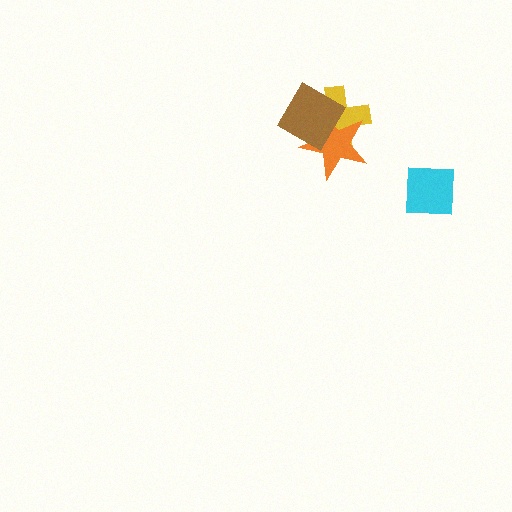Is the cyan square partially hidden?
No, no other shape covers it.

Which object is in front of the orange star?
The brown diamond is in front of the orange star.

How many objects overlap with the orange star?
2 objects overlap with the orange star.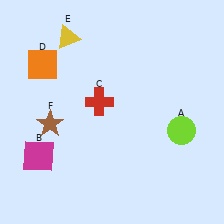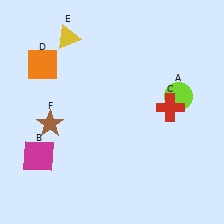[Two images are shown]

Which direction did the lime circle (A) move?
The lime circle (A) moved up.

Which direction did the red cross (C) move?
The red cross (C) moved right.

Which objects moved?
The objects that moved are: the lime circle (A), the red cross (C).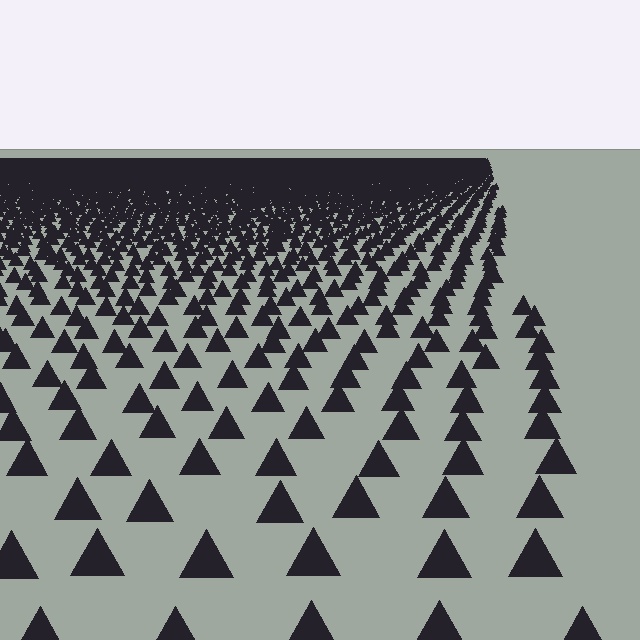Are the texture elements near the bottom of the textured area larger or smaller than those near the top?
Larger. Near the bottom, elements are closer to the viewer and appear at a bigger on-screen size.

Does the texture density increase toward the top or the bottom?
Density increases toward the top.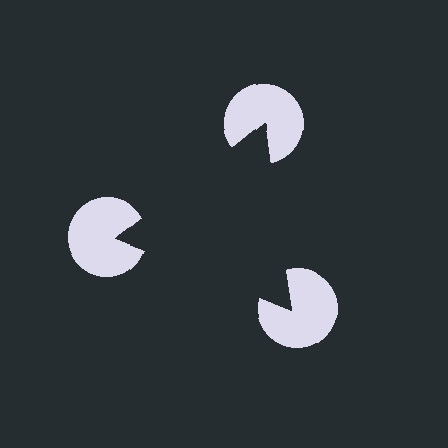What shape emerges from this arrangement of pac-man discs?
An illusory triangle — its edges are inferred from the aligned wedge cuts in the pac-man discs, not physically drawn.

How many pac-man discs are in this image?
There are 3 — one at each vertex of the illusory triangle.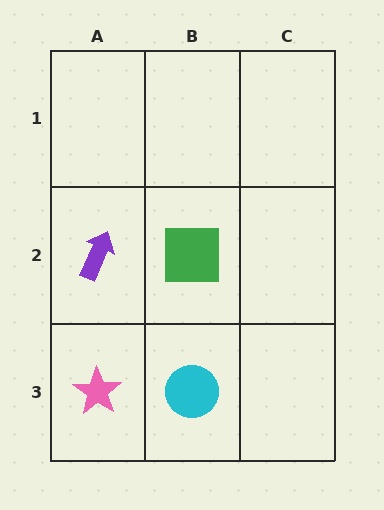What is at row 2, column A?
A purple arrow.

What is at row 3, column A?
A pink star.